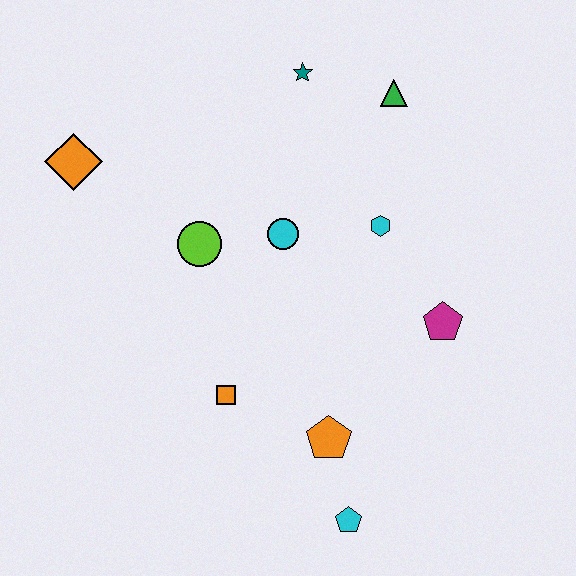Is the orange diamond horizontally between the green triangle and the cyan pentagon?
No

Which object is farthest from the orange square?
The green triangle is farthest from the orange square.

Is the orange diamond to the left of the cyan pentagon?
Yes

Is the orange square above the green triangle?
No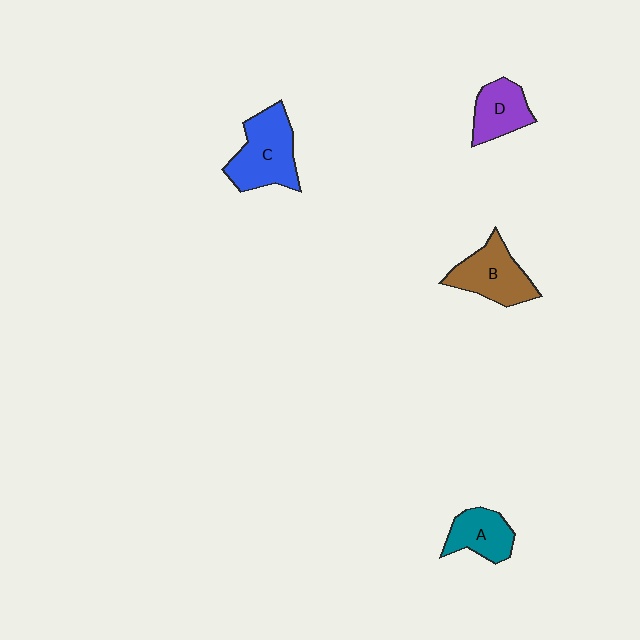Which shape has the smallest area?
Shape A (teal).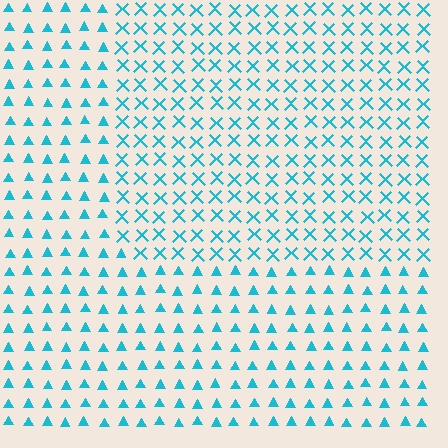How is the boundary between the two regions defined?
The boundary is defined by a change in element shape: X marks inside vs. triangles outside. All elements share the same color and spacing.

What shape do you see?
I see a rectangle.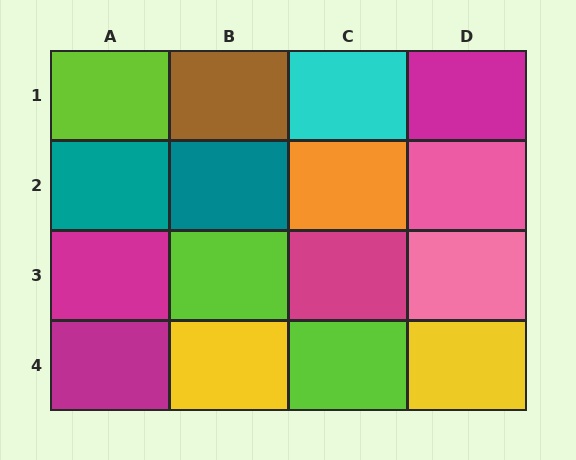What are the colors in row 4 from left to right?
Magenta, yellow, lime, yellow.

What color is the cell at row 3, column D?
Pink.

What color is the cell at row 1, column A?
Lime.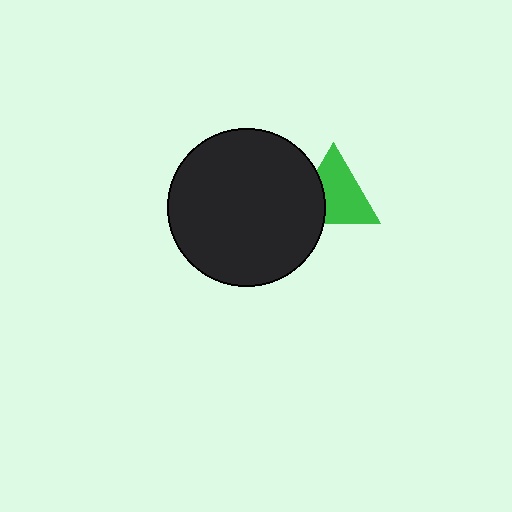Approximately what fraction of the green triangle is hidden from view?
Roughly 31% of the green triangle is hidden behind the black circle.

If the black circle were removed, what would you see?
You would see the complete green triangle.